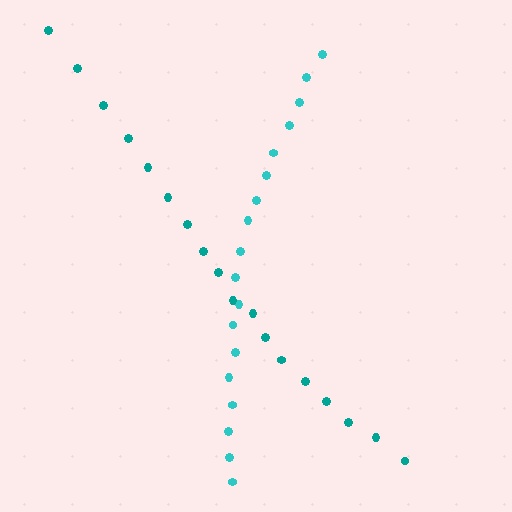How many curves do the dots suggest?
There are 2 distinct paths.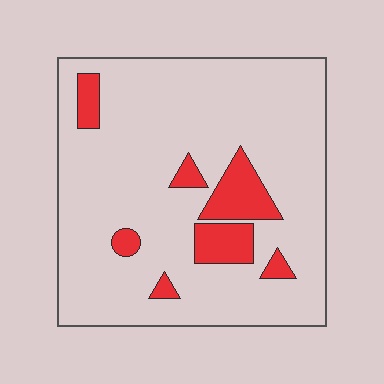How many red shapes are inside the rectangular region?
7.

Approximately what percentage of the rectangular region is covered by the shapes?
Approximately 15%.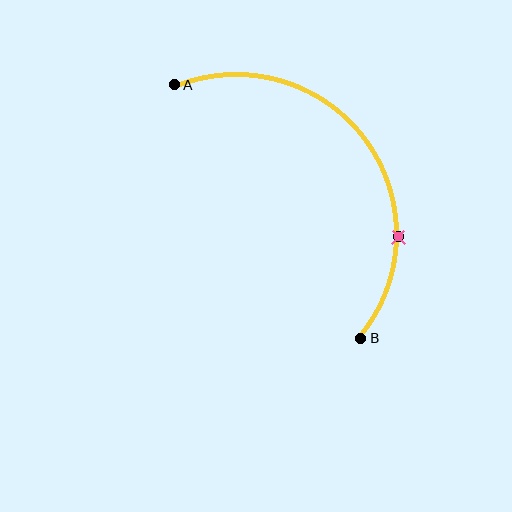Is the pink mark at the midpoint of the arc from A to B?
No. The pink mark lies on the arc but is closer to endpoint B. The arc midpoint would be at the point on the curve equidistant along the arc from both A and B.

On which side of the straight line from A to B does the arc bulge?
The arc bulges above and to the right of the straight line connecting A and B.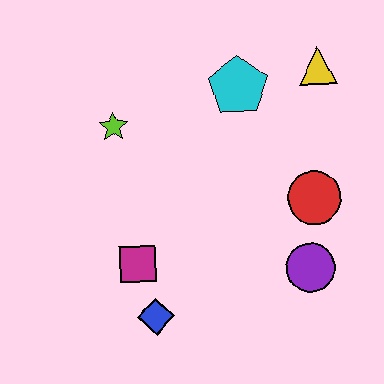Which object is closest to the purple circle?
The red circle is closest to the purple circle.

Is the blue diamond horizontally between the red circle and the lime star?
Yes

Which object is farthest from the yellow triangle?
The blue diamond is farthest from the yellow triangle.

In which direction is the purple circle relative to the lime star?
The purple circle is to the right of the lime star.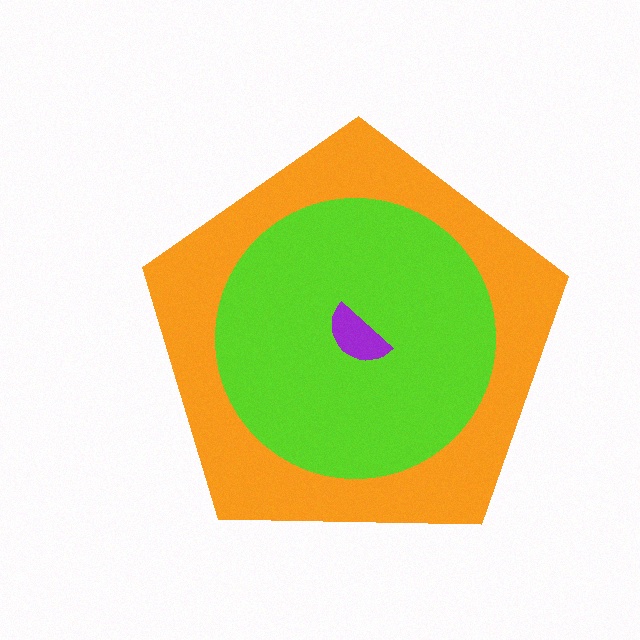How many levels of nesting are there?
3.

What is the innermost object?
The purple semicircle.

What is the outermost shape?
The orange pentagon.